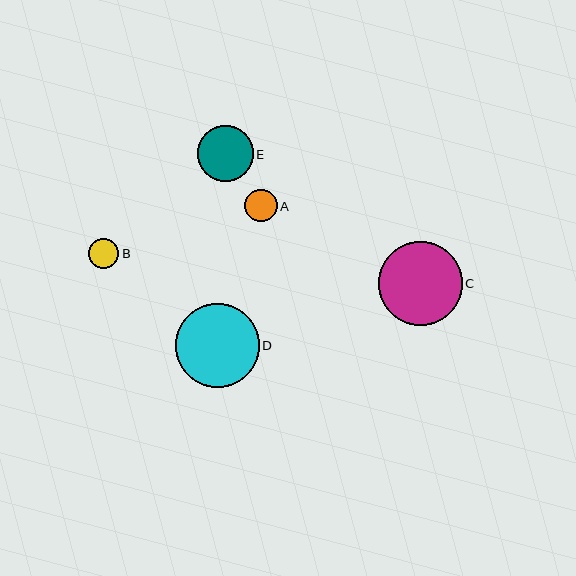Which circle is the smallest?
Circle B is the smallest with a size of approximately 30 pixels.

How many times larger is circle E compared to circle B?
Circle E is approximately 1.9 times the size of circle B.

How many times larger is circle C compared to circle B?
Circle C is approximately 2.8 times the size of circle B.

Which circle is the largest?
Circle C is the largest with a size of approximately 84 pixels.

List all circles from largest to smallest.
From largest to smallest: C, D, E, A, B.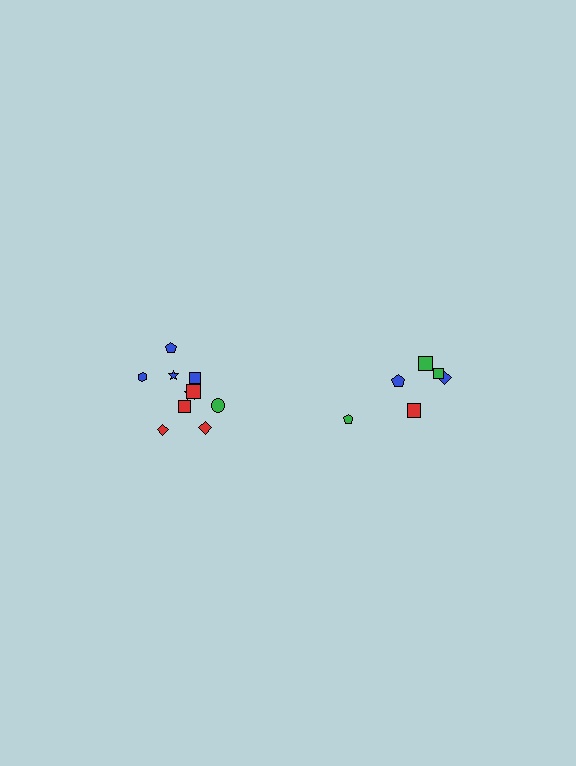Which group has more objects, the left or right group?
The left group.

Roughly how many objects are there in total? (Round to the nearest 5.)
Roughly 15 objects in total.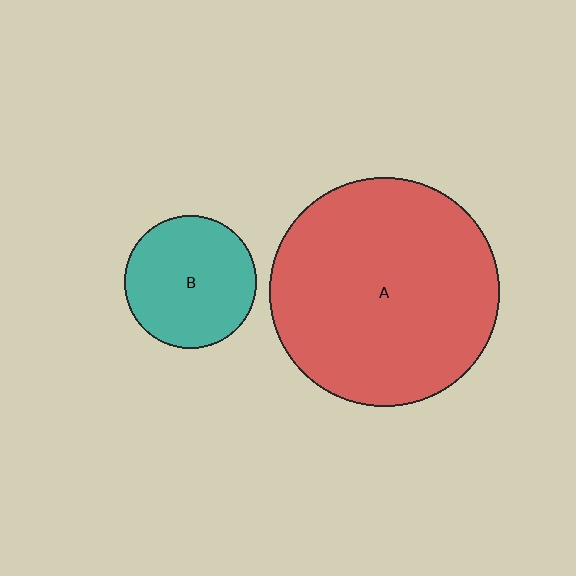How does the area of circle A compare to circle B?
Approximately 3.0 times.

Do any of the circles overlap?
No, none of the circles overlap.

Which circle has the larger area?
Circle A (red).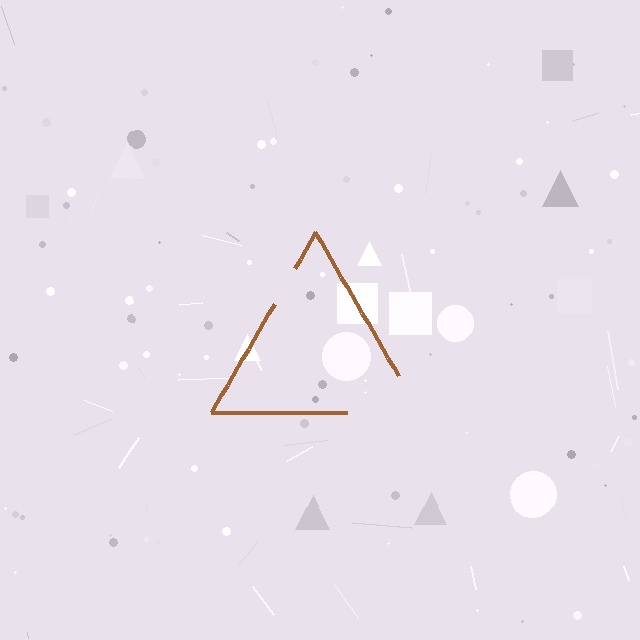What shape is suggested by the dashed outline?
The dashed outline suggests a triangle.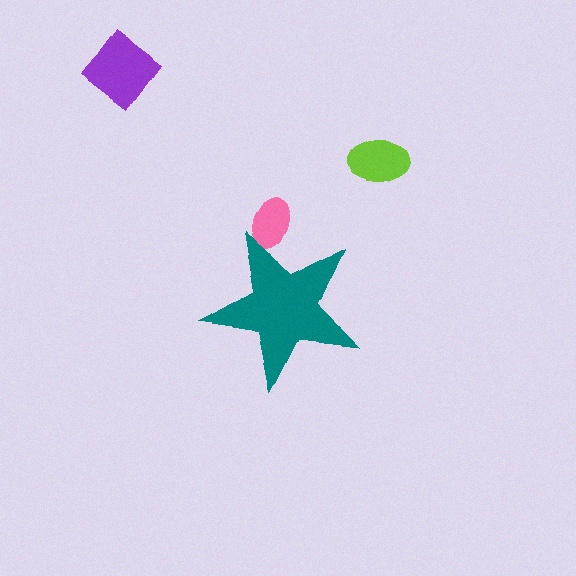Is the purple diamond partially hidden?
No, the purple diamond is fully visible.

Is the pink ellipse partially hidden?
Yes, the pink ellipse is partially hidden behind the teal star.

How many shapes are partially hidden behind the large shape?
1 shape is partially hidden.